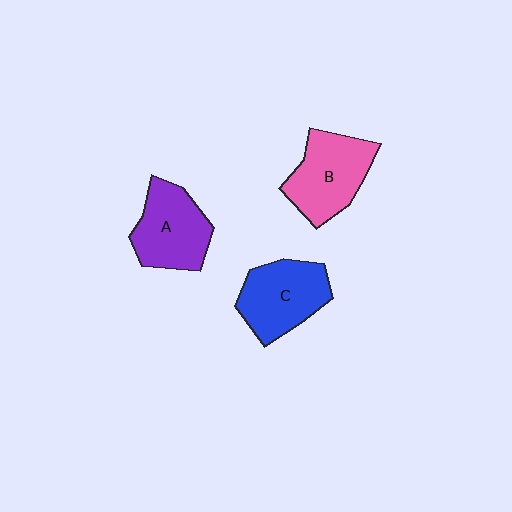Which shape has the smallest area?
Shape A (purple).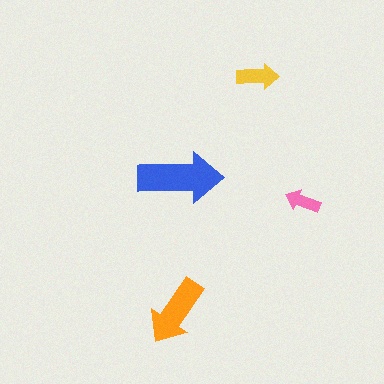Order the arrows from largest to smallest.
the blue one, the orange one, the yellow one, the pink one.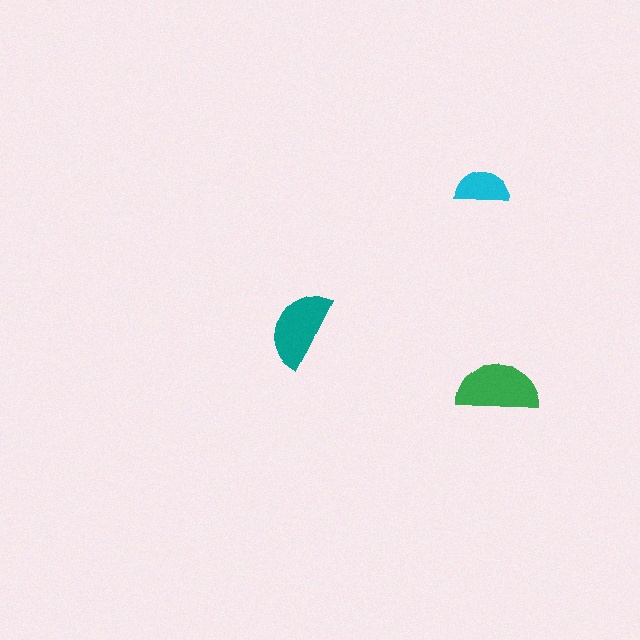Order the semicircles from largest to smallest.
the green one, the teal one, the cyan one.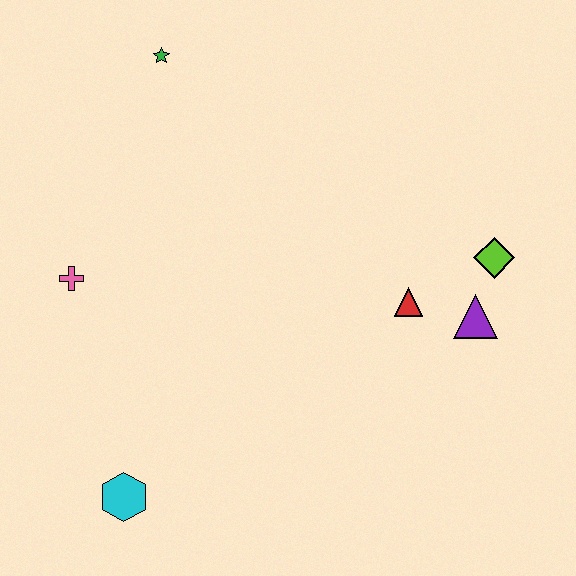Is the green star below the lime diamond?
No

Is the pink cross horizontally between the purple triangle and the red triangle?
No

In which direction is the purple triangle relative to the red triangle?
The purple triangle is to the right of the red triangle.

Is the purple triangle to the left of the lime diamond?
Yes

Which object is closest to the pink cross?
The cyan hexagon is closest to the pink cross.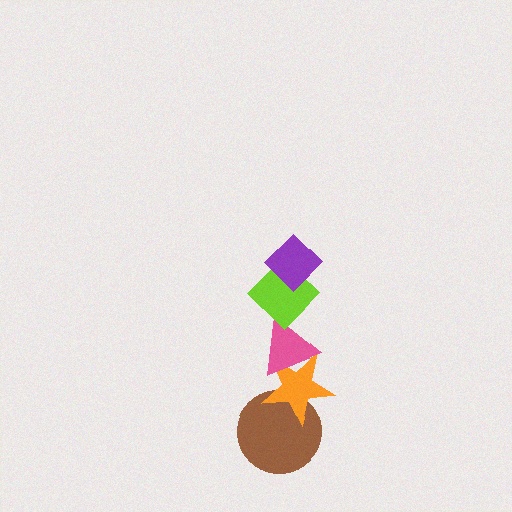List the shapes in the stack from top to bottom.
From top to bottom: the purple diamond, the lime diamond, the pink triangle, the orange star, the brown circle.